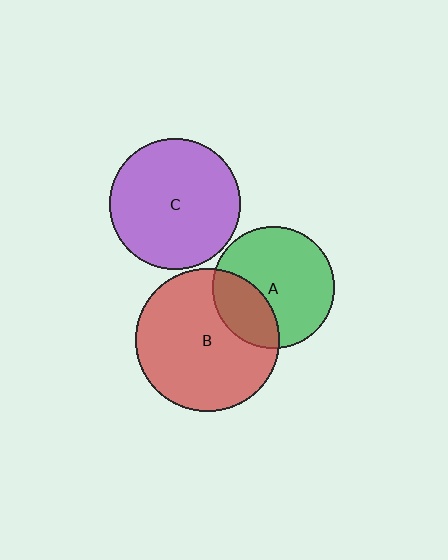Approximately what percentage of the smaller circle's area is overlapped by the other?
Approximately 30%.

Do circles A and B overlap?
Yes.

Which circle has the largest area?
Circle B (red).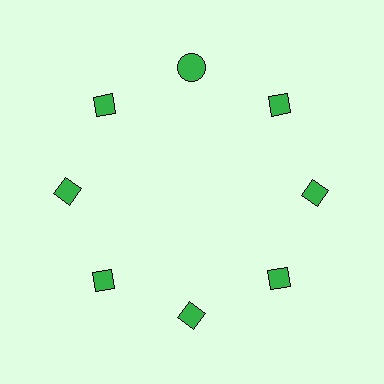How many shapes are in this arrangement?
There are 8 shapes arranged in a ring pattern.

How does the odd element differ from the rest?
It has a different shape: circle instead of diamond.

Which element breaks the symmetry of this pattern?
The green circle at roughly the 12 o'clock position breaks the symmetry. All other shapes are green diamonds.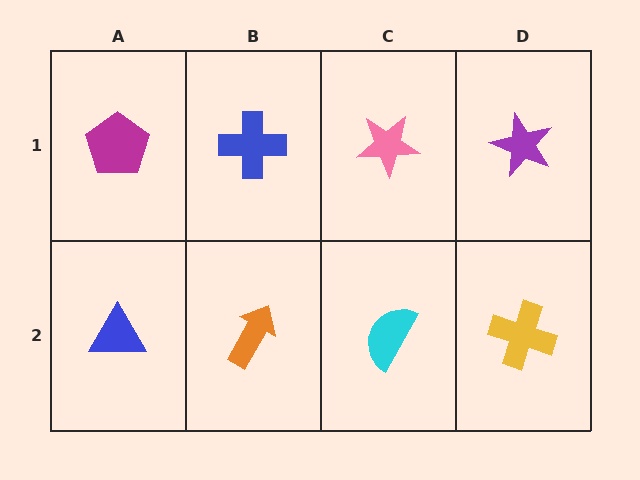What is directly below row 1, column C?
A cyan semicircle.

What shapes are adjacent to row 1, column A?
A blue triangle (row 2, column A), a blue cross (row 1, column B).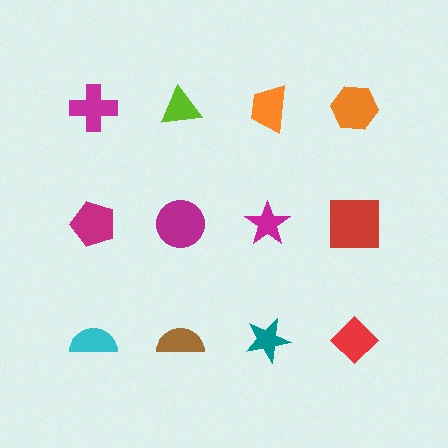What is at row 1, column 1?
A magenta cross.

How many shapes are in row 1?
4 shapes.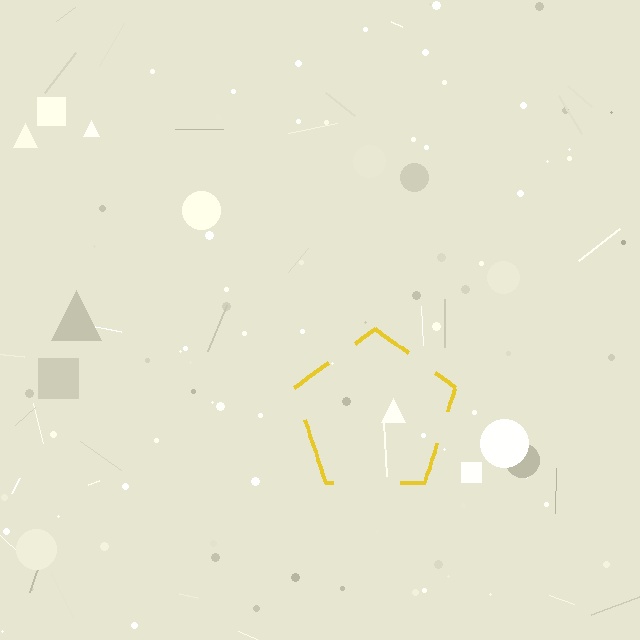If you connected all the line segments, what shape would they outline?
They would outline a pentagon.